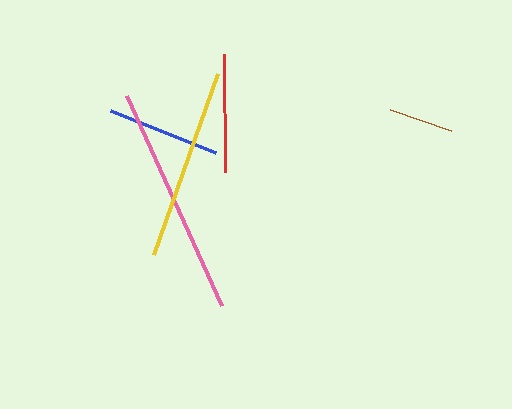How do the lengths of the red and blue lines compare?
The red and blue lines are approximately the same length.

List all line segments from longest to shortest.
From longest to shortest: pink, yellow, red, blue, brown.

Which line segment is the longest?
The pink line is the longest at approximately 230 pixels.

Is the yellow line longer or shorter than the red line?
The yellow line is longer than the red line.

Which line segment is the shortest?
The brown line is the shortest at approximately 65 pixels.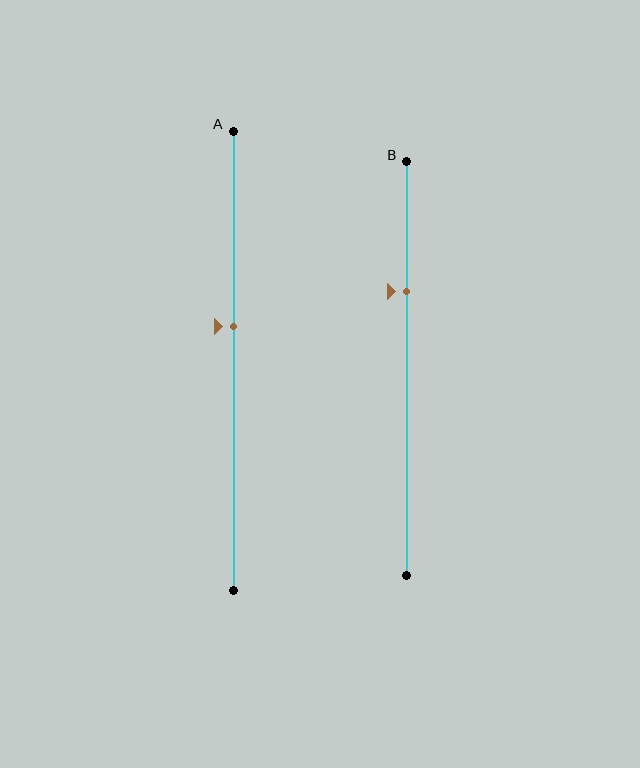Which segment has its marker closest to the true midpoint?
Segment A has its marker closest to the true midpoint.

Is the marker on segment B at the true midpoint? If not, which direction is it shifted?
No, the marker on segment B is shifted upward by about 19% of the segment length.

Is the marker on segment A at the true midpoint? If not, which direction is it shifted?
No, the marker on segment A is shifted upward by about 7% of the segment length.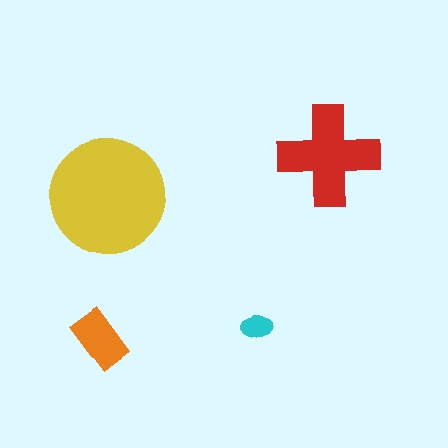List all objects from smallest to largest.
The cyan ellipse, the orange rectangle, the red cross, the yellow circle.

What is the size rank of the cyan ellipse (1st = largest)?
4th.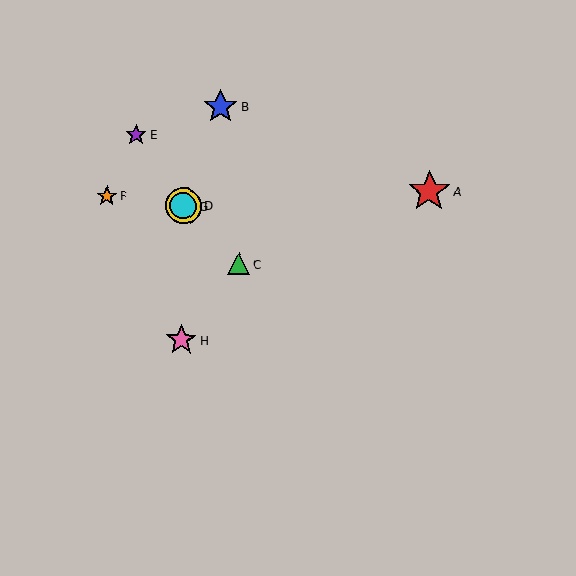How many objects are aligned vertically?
3 objects (D, G, H) are aligned vertically.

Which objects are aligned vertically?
Objects D, G, H are aligned vertically.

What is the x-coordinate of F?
Object F is at x≈107.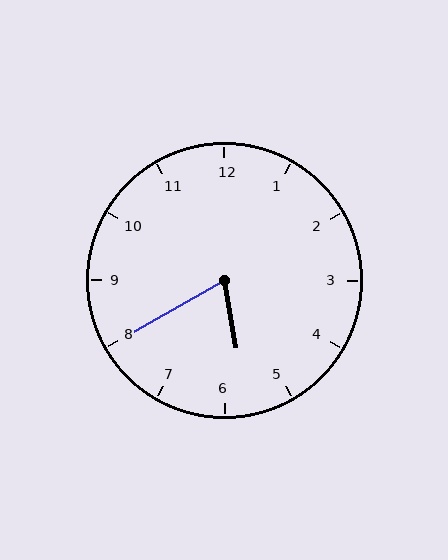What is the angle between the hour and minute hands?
Approximately 70 degrees.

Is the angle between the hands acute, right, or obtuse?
It is acute.